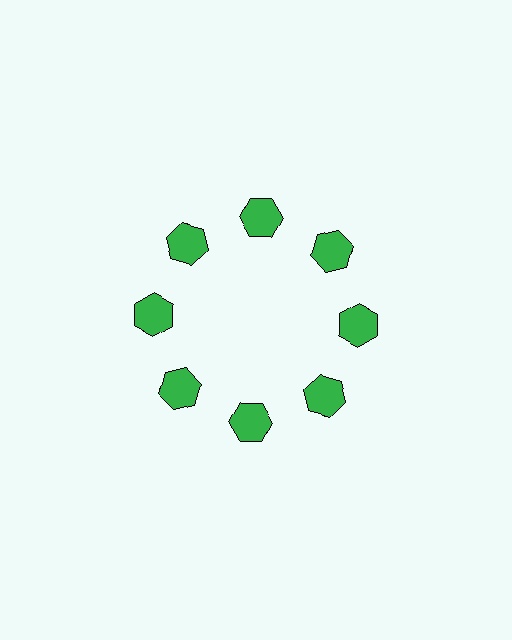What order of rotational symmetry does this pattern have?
This pattern has 8-fold rotational symmetry.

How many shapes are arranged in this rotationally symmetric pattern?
There are 8 shapes, arranged in 8 groups of 1.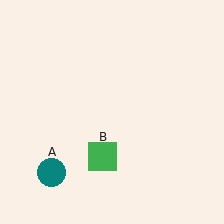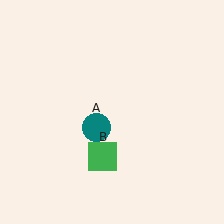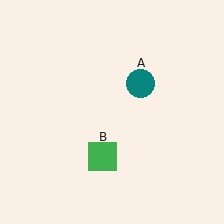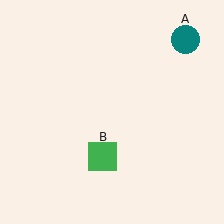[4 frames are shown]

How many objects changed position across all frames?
1 object changed position: teal circle (object A).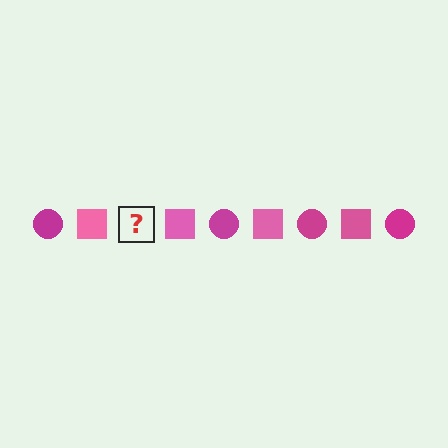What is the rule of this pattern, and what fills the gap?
The rule is that the pattern alternates between magenta circle and pink square. The gap should be filled with a magenta circle.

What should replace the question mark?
The question mark should be replaced with a magenta circle.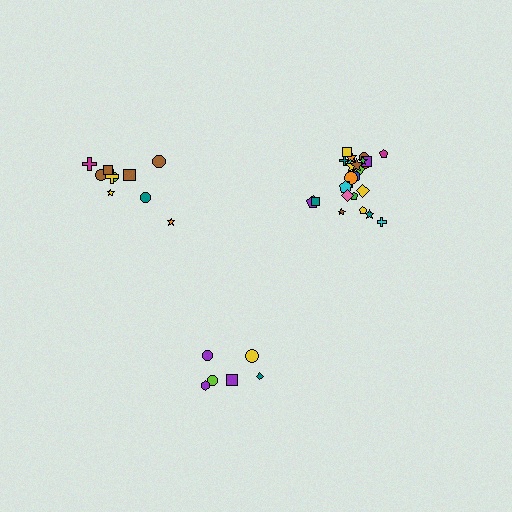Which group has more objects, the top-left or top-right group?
The top-right group.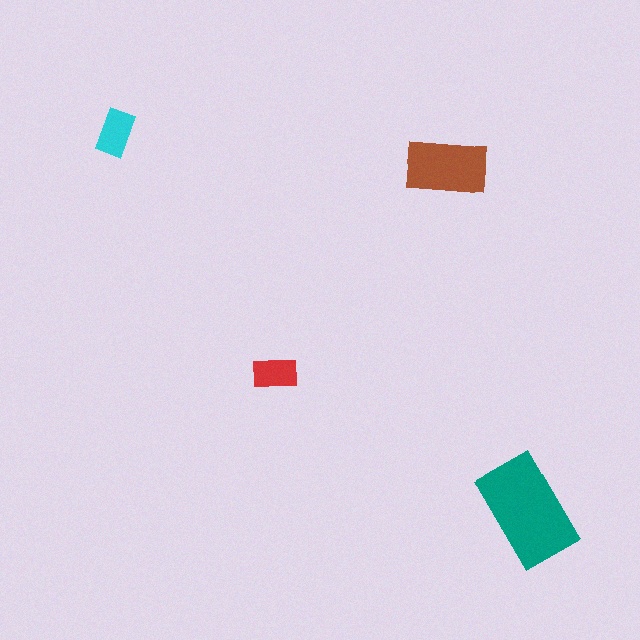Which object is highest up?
The cyan rectangle is topmost.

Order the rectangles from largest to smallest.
the teal one, the brown one, the cyan one, the red one.